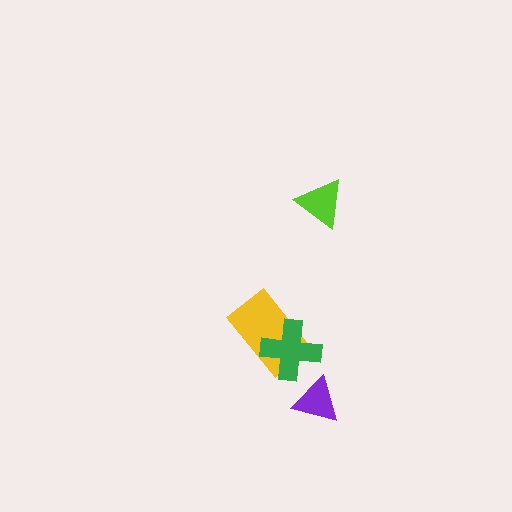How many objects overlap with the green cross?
1 object overlaps with the green cross.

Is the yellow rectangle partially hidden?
Yes, it is partially covered by another shape.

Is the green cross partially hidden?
No, no other shape covers it.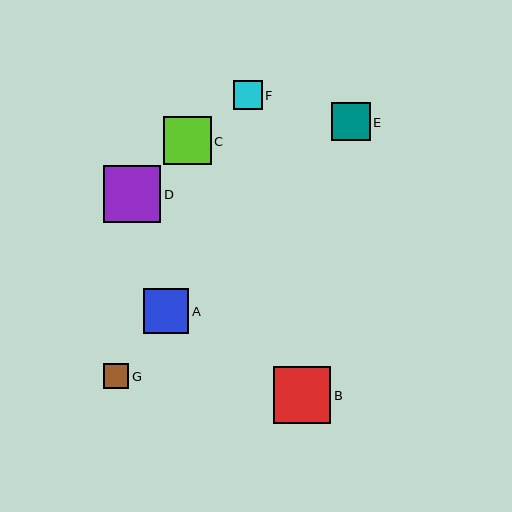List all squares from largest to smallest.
From largest to smallest: B, D, C, A, E, F, G.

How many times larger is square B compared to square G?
Square B is approximately 2.3 times the size of square G.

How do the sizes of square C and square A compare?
Square C and square A are approximately the same size.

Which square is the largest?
Square B is the largest with a size of approximately 57 pixels.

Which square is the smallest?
Square G is the smallest with a size of approximately 25 pixels.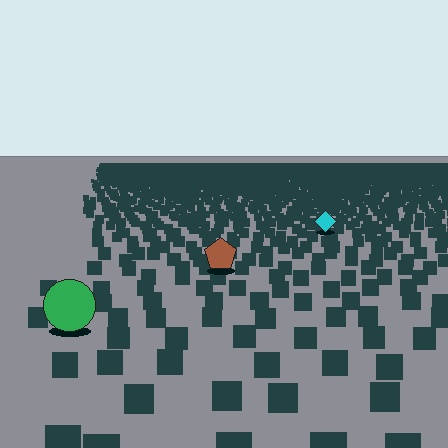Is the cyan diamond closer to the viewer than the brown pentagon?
No. The brown pentagon is closer — you can tell from the texture gradient: the ground texture is coarser near it.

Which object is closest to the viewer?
The green circle is closest. The texture marks near it are larger and more spread out.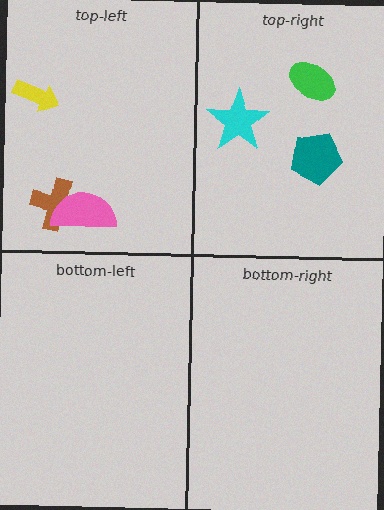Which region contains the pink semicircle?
The top-left region.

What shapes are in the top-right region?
The green ellipse, the teal pentagon, the cyan star.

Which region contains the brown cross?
The top-left region.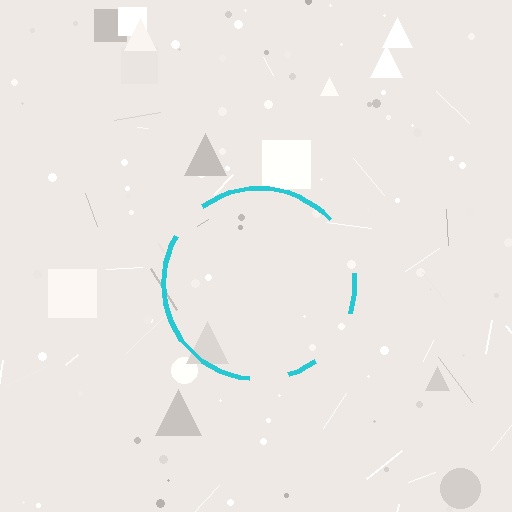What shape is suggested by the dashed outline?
The dashed outline suggests a circle.